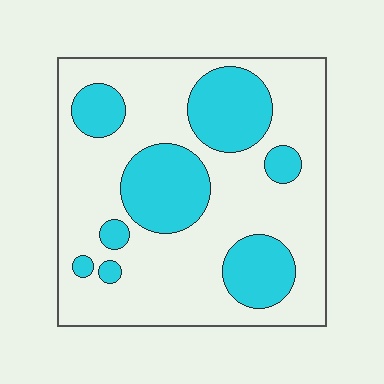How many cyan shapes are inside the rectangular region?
8.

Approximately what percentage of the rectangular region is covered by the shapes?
Approximately 30%.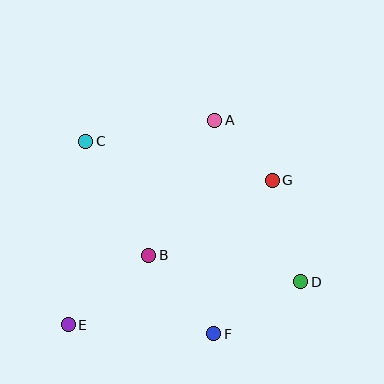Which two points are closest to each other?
Points A and G are closest to each other.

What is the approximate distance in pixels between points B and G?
The distance between B and G is approximately 145 pixels.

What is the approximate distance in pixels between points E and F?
The distance between E and F is approximately 146 pixels.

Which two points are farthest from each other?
Points C and D are farthest from each other.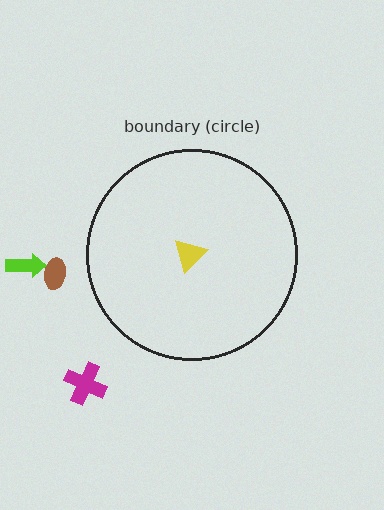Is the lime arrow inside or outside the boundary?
Outside.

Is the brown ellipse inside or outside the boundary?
Outside.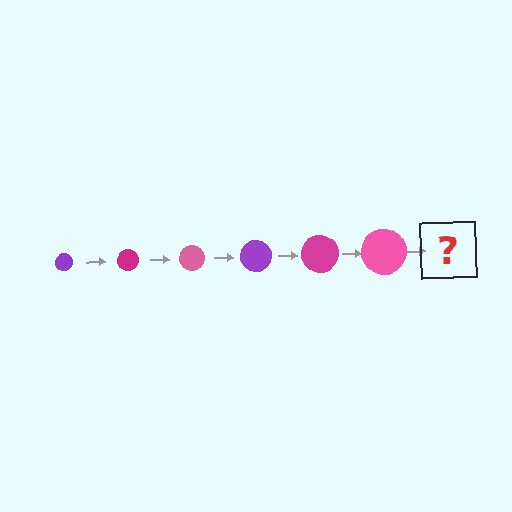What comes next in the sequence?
The next element should be a purple circle, larger than the previous one.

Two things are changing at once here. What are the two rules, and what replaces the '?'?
The two rules are that the circle grows larger each step and the color cycles through purple, magenta, and pink. The '?' should be a purple circle, larger than the previous one.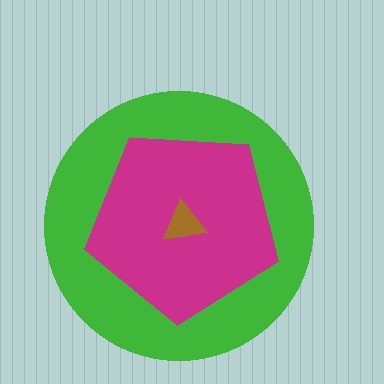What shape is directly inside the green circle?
The magenta pentagon.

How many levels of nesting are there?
3.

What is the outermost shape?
The green circle.